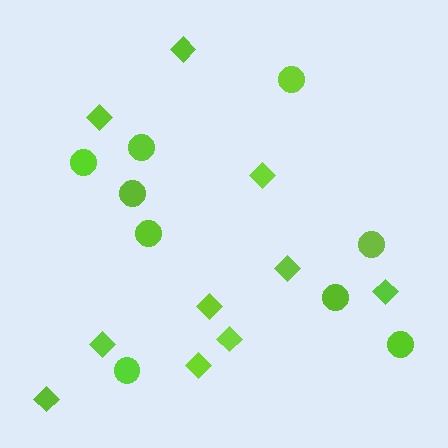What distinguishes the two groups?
There are 2 groups: one group of diamonds (10) and one group of circles (9).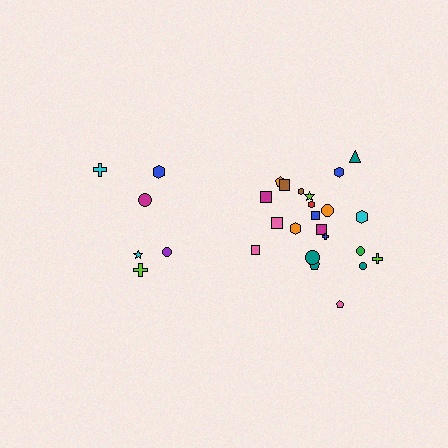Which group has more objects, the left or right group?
The right group.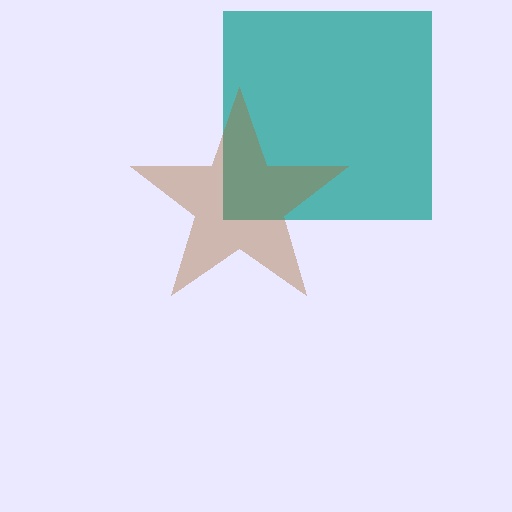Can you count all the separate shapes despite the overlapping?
Yes, there are 2 separate shapes.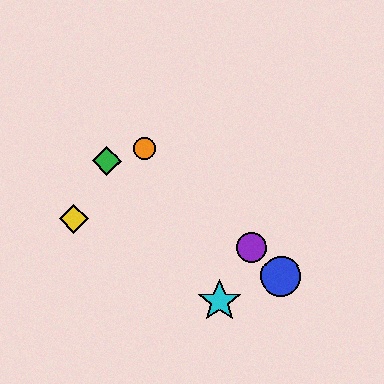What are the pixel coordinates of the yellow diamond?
The yellow diamond is at (74, 219).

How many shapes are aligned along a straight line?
4 shapes (the red circle, the blue circle, the purple circle, the orange circle) are aligned along a straight line.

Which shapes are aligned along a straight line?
The red circle, the blue circle, the purple circle, the orange circle are aligned along a straight line.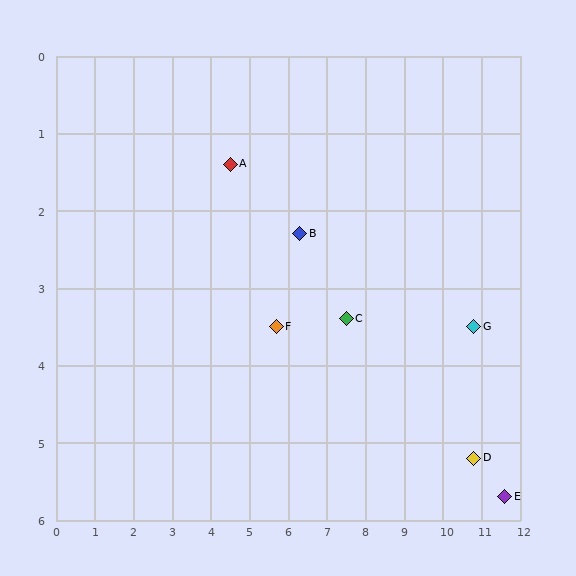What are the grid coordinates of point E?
Point E is at approximately (11.6, 5.7).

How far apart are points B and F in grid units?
Points B and F are about 1.3 grid units apart.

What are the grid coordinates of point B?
Point B is at approximately (6.3, 2.3).